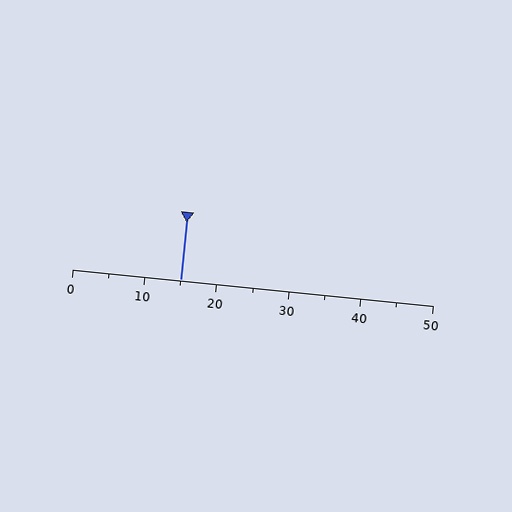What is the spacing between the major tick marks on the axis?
The major ticks are spaced 10 apart.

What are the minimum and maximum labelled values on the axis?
The axis runs from 0 to 50.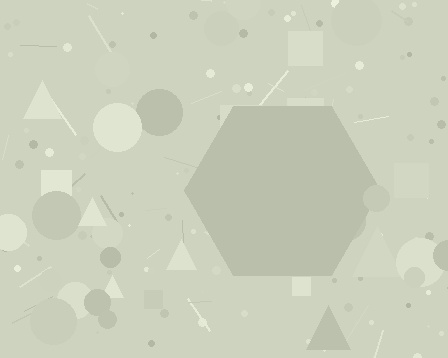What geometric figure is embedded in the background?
A hexagon is embedded in the background.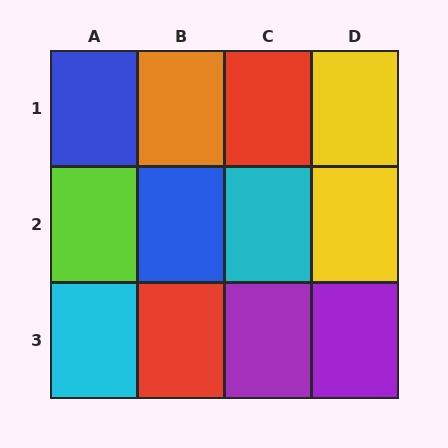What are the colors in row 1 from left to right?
Blue, orange, red, yellow.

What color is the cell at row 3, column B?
Red.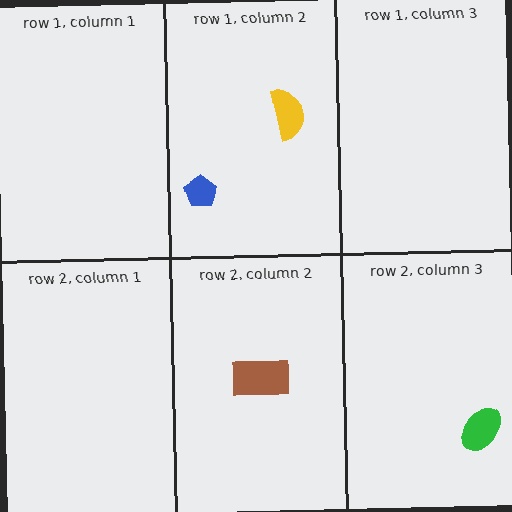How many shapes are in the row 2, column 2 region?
1.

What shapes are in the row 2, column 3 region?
The green ellipse.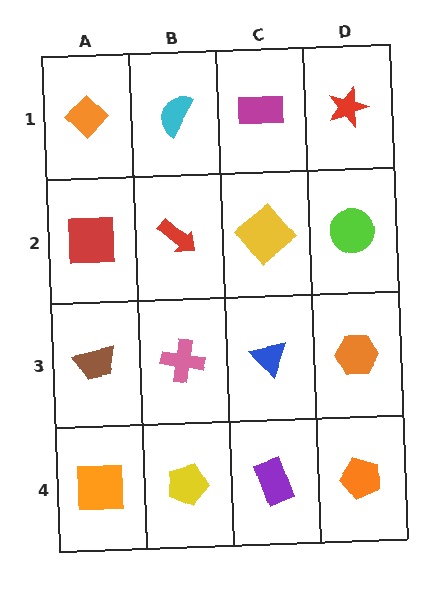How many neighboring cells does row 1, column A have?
2.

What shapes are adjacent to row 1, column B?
A red arrow (row 2, column B), an orange diamond (row 1, column A), a magenta rectangle (row 1, column C).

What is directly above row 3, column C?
A yellow diamond.